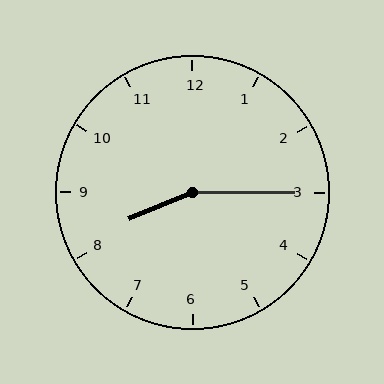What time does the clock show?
8:15.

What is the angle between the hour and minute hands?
Approximately 158 degrees.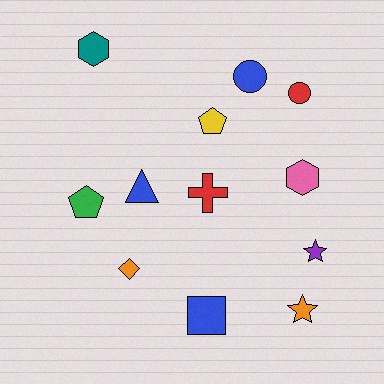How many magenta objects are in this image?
There are no magenta objects.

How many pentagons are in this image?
There are 2 pentagons.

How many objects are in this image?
There are 12 objects.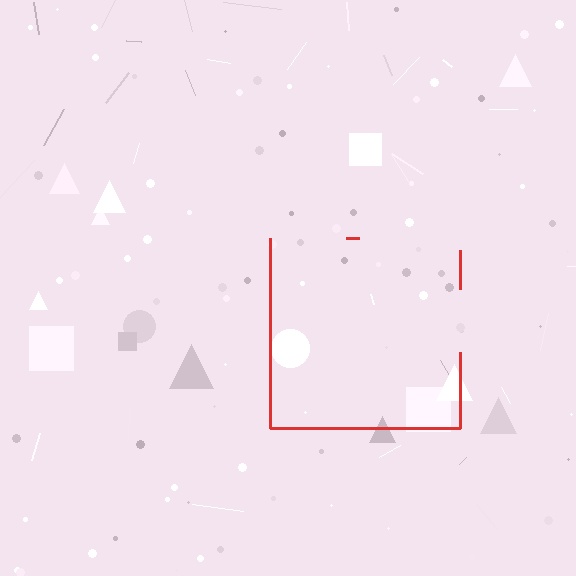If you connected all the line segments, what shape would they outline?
They would outline a square.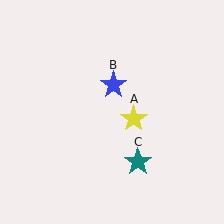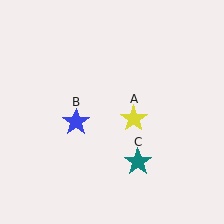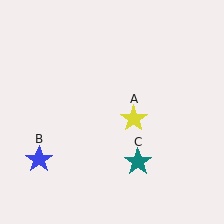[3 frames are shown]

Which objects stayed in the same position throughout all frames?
Yellow star (object A) and teal star (object C) remained stationary.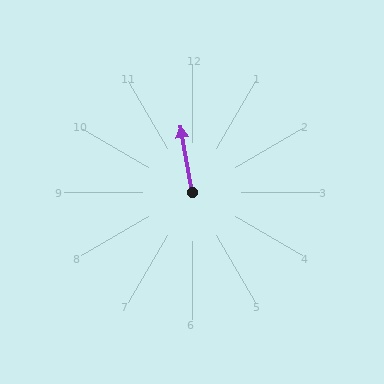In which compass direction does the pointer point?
North.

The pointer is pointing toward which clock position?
Roughly 12 o'clock.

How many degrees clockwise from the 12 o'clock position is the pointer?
Approximately 350 degrees.